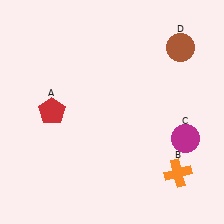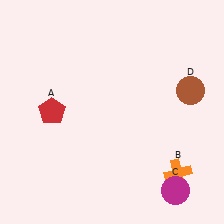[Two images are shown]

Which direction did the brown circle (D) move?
The brown circle (D) moved down.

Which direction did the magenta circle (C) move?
The magenta circle (C) moved down.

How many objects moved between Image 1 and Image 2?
2 objects moved between the two images.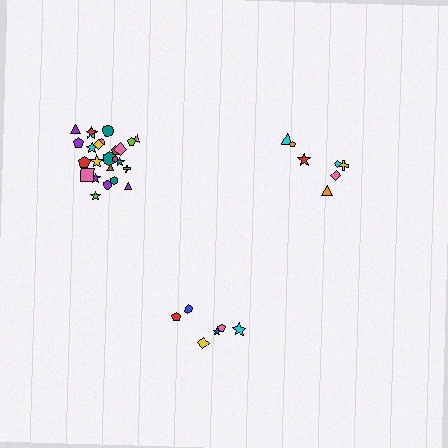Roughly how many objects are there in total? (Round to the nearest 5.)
Roughly 40 objects in total.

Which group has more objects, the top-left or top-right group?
The top-left group.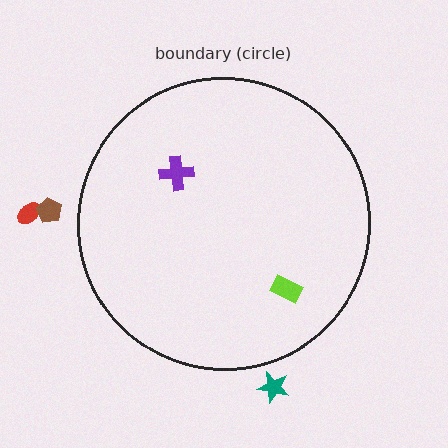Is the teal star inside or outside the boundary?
Outside.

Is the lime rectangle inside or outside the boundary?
Inside.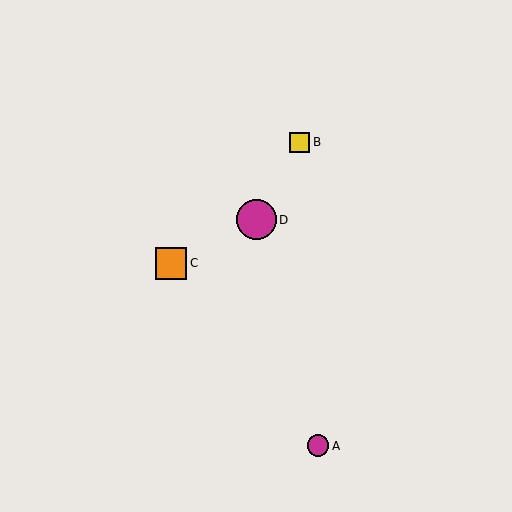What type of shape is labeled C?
Shape C is an orange square.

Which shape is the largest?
The magenta circle (labeled D) is the largest.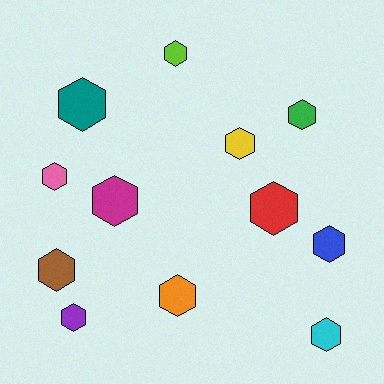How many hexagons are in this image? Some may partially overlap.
There are 12 hexagons.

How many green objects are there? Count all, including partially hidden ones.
There is 1 green object.